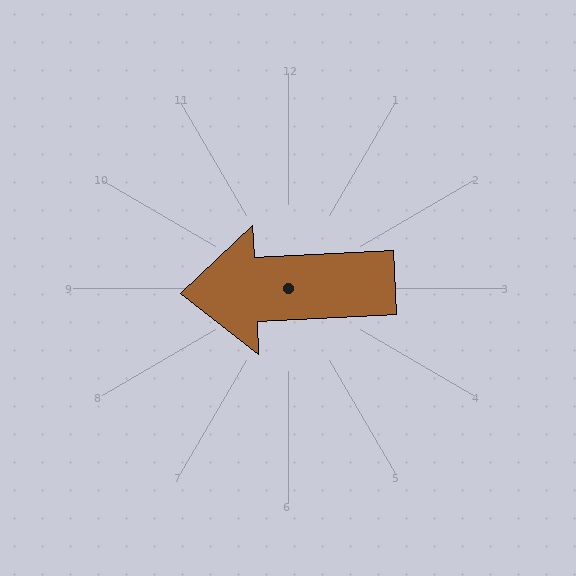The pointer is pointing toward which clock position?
Roughly 9 o'clock.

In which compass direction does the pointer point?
West.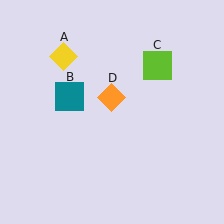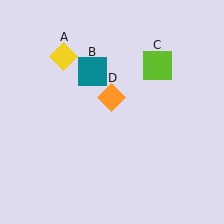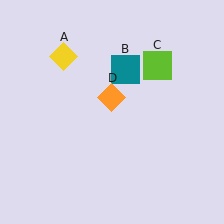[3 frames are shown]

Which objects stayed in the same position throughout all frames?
Yellow diamond (object A) and lime square (object C) and orange diamond (object D) remained stationary.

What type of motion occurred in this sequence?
The teal square (object B) rotated clockwise around the center of the scene.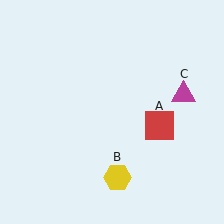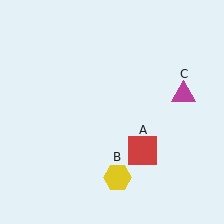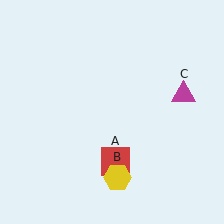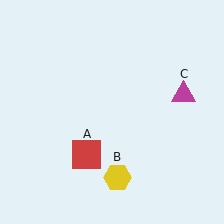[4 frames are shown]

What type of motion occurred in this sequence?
The red square (object A) rotated clockwise around the center of the scene.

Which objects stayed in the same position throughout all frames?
Yellow hexagon (object B) and magenta triangle (object C) remained stationary.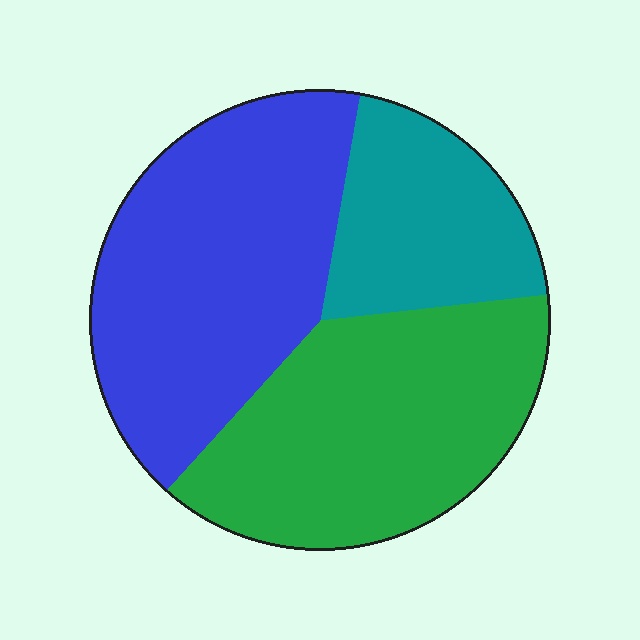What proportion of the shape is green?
Green takes up between a quarter and a half of the shape.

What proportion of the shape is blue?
Blue takes up about two fifths (2/5) of the shape.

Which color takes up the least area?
Teal, at roughly 20%.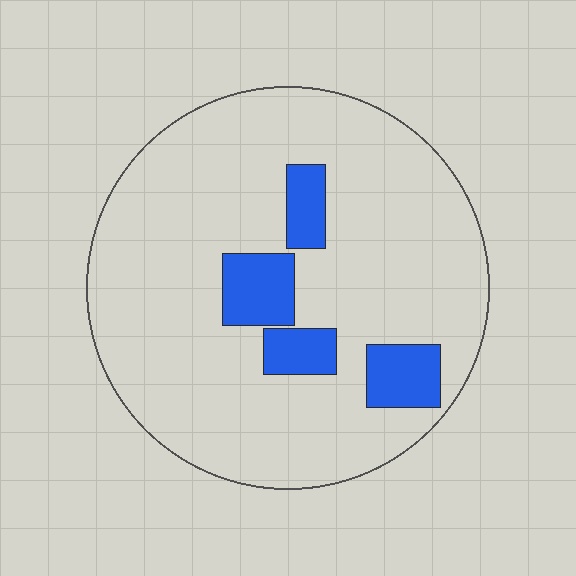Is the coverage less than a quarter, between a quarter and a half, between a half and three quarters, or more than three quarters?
Less than a quarter.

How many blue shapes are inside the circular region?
4.